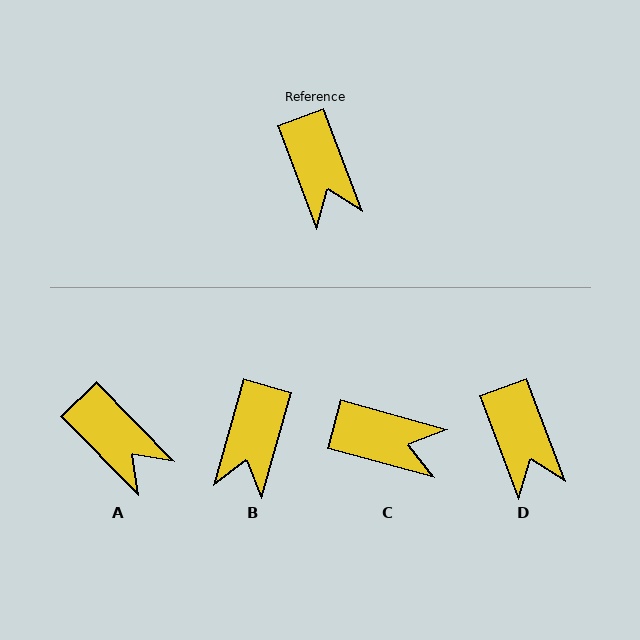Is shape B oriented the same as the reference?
No, it is off by about 36 degrees.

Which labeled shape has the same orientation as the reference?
D.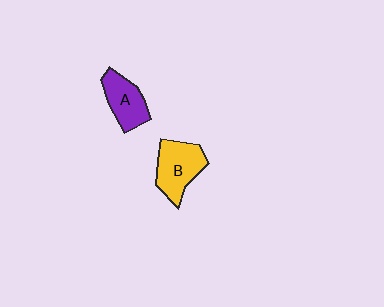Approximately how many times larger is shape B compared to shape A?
Approximately 1.3 times.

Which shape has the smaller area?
Shape A (purple).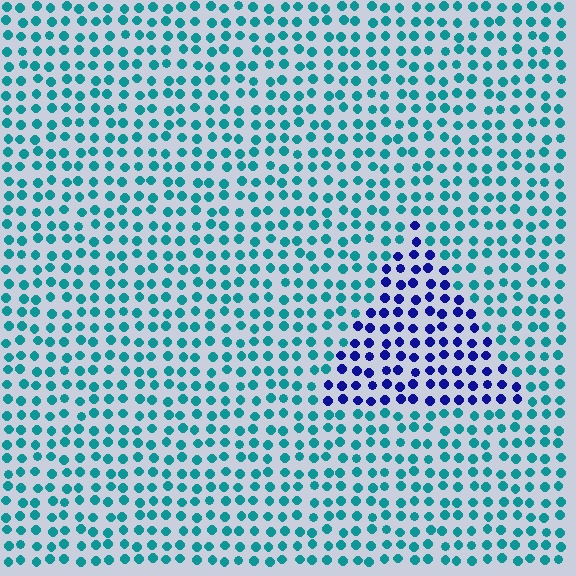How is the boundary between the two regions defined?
The boundary is defined purely by a slight shift in hue (about 59 degrees). Spacing, size, and orientation are identical on both sides.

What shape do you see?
I see a triangle.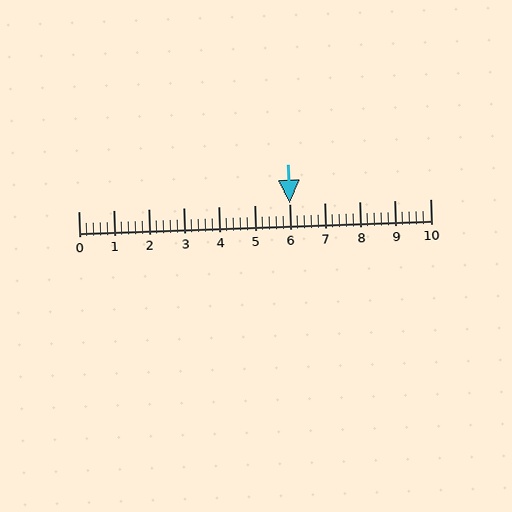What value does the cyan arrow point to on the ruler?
The cyan arrow points to approximately 6.0.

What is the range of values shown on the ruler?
The ruler shows values from 0 to 10.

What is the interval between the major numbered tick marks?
The major tick marks are spaced 1 units apart.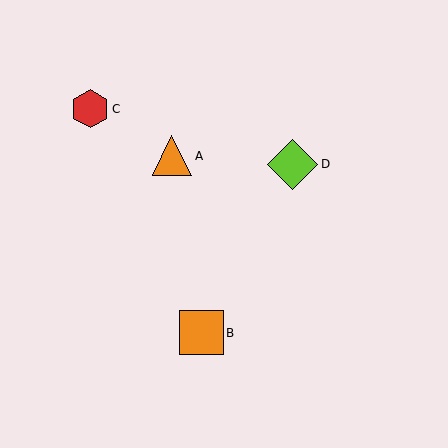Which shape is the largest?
The lime diamond (labeled D) is the largest.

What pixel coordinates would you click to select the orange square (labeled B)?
Click at (202, 333) to select the orange square B.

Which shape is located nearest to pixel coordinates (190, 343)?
The orange square (labeled B) at (202, 333) is nearest to that location.